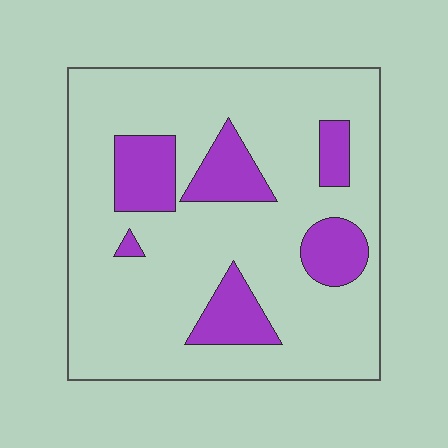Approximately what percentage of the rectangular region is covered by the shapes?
Approximately 20%.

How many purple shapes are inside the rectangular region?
6.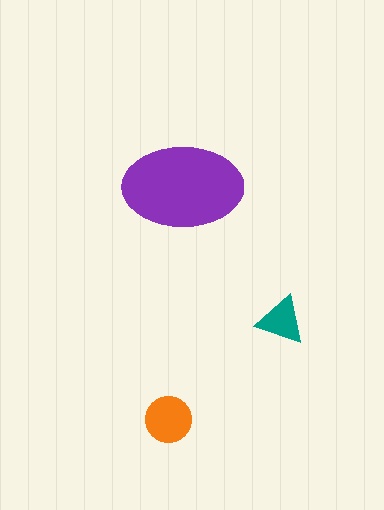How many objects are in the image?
There are 3 objects in the image.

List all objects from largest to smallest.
The purple ellipse, the orange circle, the teal triangle.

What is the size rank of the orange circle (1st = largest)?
2nd.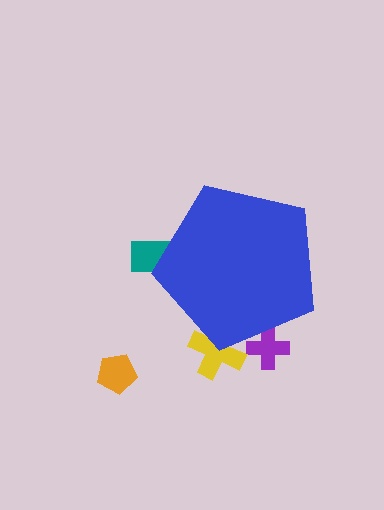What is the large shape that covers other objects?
A blue pentagon.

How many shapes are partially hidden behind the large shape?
3 shapes are partially hidden.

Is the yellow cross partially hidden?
Yes, the yellow cross is partially hidden behind the blue pentagon.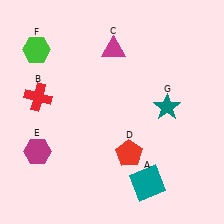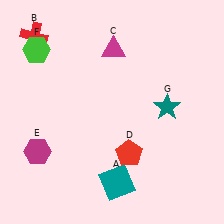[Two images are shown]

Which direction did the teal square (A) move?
The teal square (A) moved left.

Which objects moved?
The objects that moved are: the teal square (A), the red cross (B).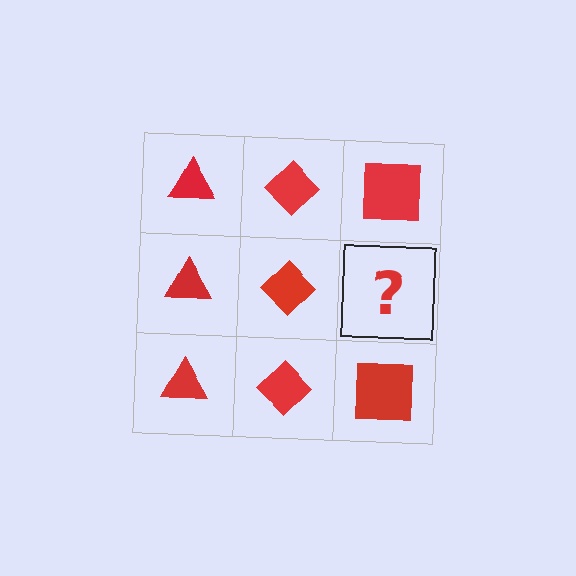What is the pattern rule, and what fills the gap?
The rule is that each column has a consistent shape. The gap should be filled with a red square.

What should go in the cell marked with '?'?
The missing cell should contain a red square.